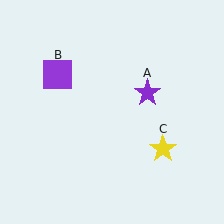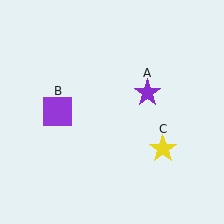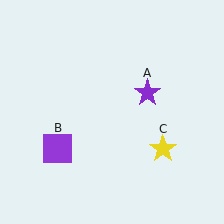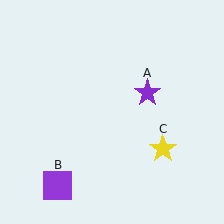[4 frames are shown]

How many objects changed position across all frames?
1 object changed position: purple square (object B).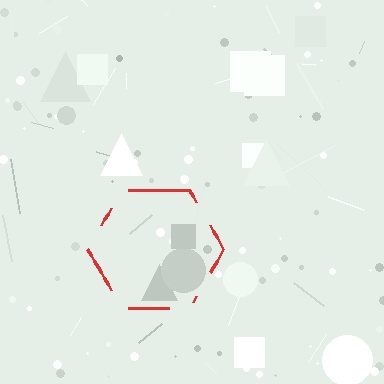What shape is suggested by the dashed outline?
The dashed outline suggests a hexagon.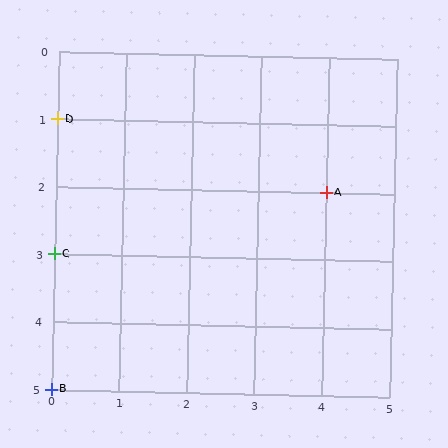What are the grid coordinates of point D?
Point D is at grid coordinates (0, 1).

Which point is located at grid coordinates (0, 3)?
Point C is at (0, 3).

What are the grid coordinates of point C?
Point C is at grid coordinates (0, 3).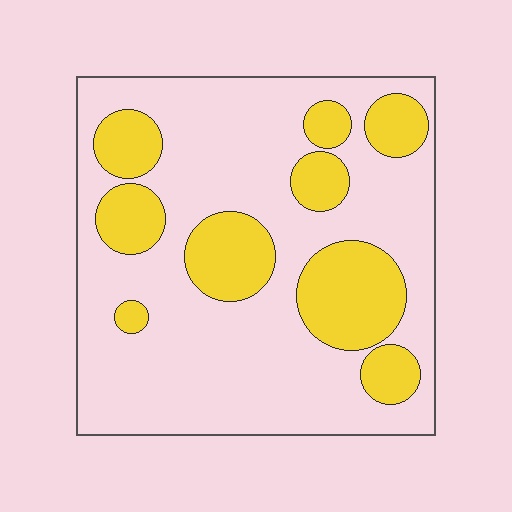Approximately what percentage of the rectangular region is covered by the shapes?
Approximately 30%.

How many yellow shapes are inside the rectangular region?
9.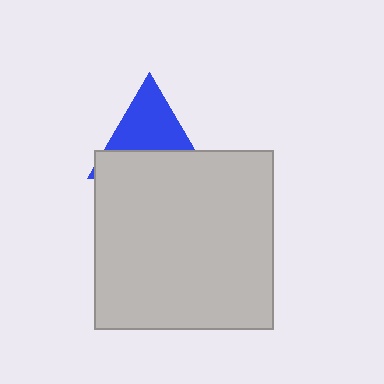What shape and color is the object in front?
The object in front is a light gray square.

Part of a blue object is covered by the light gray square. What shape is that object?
It is a triangle.